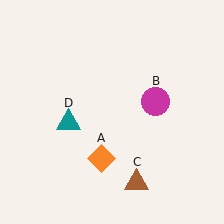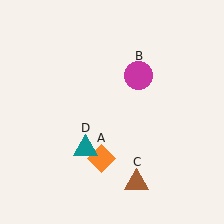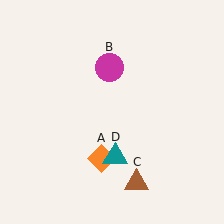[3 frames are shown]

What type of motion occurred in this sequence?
The magenta circle (object B), teal triangle (object D) rotated counterclockwise around the center of the scene.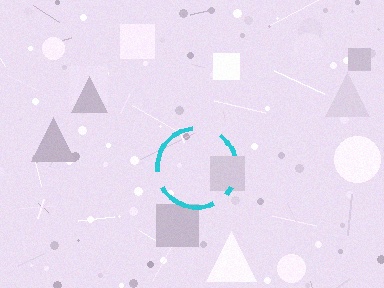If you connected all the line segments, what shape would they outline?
They would outline a circle.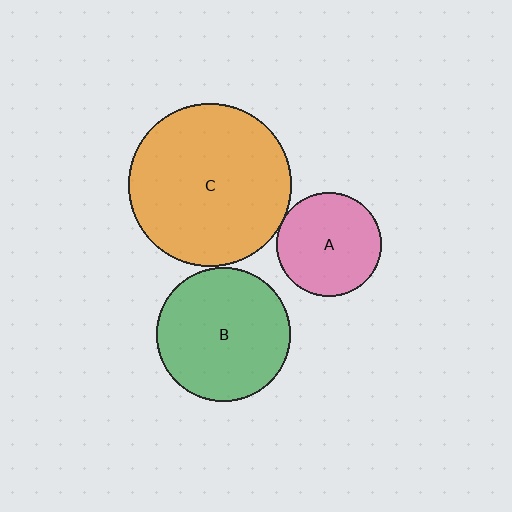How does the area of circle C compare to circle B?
Approximately 1.5 times.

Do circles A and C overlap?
Yes.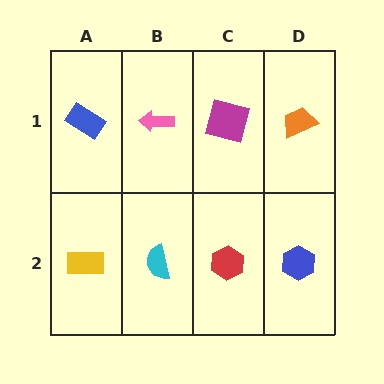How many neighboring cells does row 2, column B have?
3.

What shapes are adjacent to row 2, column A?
A blue rectangle (row 1, column A), a cyan semicircle (row 2, column B).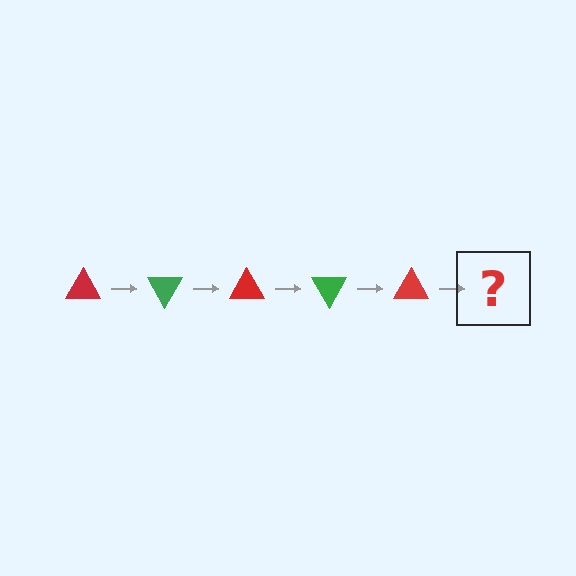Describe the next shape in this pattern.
It should be a green triangle, rotated 300 degrees from the start.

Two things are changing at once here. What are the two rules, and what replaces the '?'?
The two rules are that it rotates 60 degrees each step and the color cycles through red and green. The '?' should be a green triangle, rotated 300 degrees from the start.